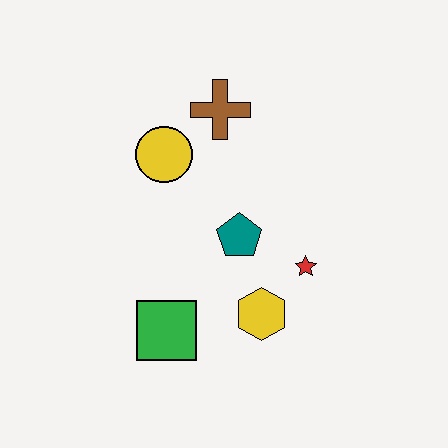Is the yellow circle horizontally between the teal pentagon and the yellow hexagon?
No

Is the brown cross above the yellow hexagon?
Yes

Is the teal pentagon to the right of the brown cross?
Yes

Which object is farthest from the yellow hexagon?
The brown cross is farthest from the yellow hexagon.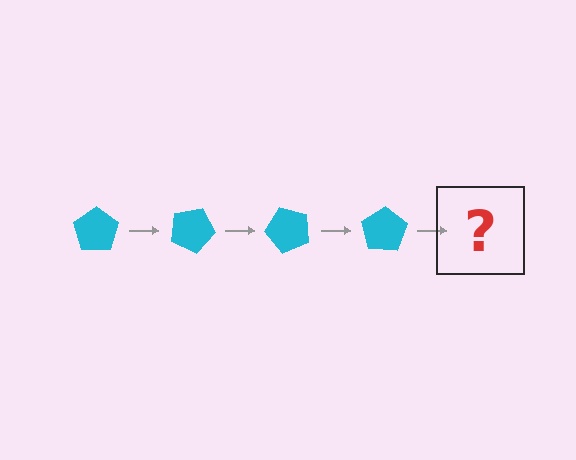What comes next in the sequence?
The next element should be a cyan pentagon rotated 100 degrees.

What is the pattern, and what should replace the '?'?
The pattern is that the pentagon rotates 25 degrees each step. The '?' should be a cyan pentagon rotated 100 degrees.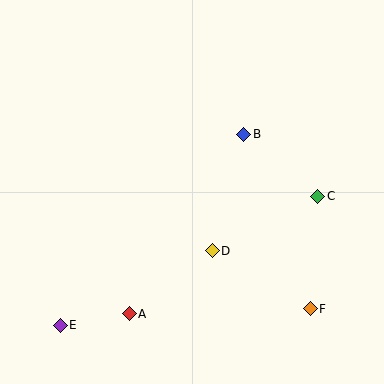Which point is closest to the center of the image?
Point D at (212, 251) is closest to the center.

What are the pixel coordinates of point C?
Point C is at (318, 196).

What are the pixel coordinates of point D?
Point D is at (212, 251).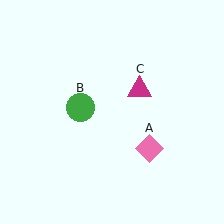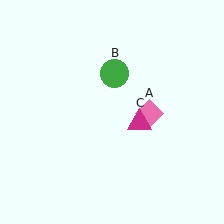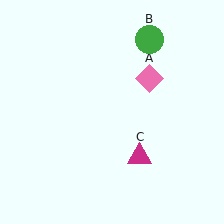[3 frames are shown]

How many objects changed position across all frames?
3 objects changed position: pink diamond (object A), green circle (object B), magenta triangle (object C).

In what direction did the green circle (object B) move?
The green circle (object B) moved up and to the right.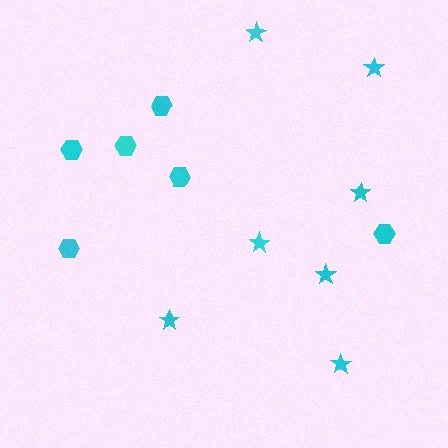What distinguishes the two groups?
There are 2 groups: one group of stars (7) and one group of hexagons (6).